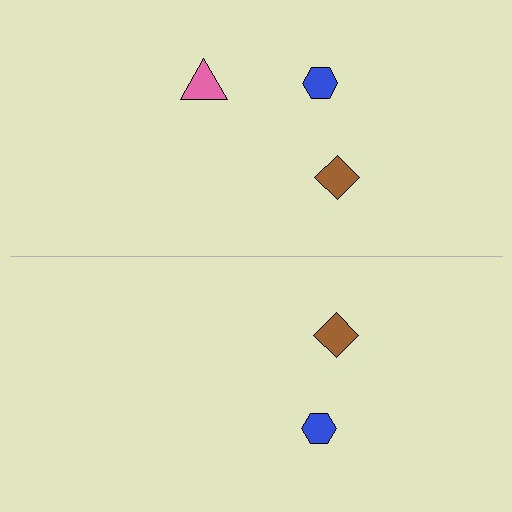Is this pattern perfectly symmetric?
No, the pattern is not perfectly symmetric. A pink triangle is missing from the bottom side.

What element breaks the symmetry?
A pink triangle is missing from the bottom side.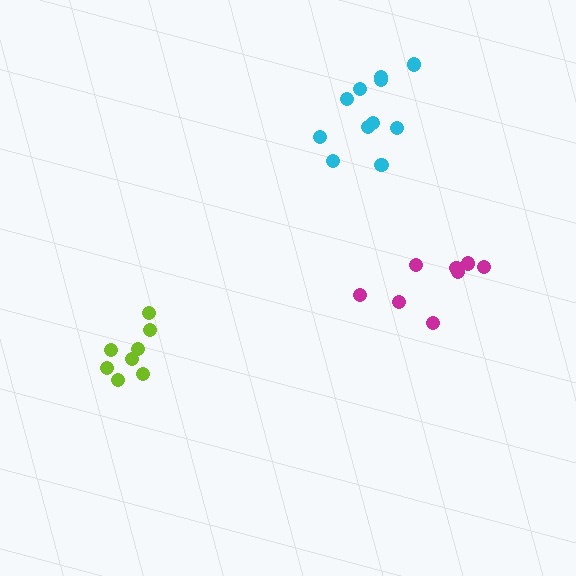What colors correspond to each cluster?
The clusters are colored: magenta, lime, cyan.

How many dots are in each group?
Group 1: 8 dots, Group 2: 8 dots, Group 3: 11 dots (27 total).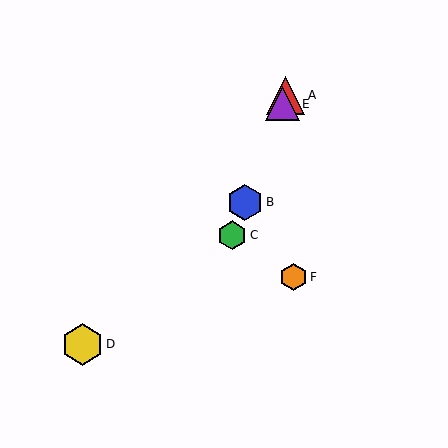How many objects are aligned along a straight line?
4 objects (A, B, C, E) are aligned along a straight line.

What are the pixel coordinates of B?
Object B is at (245, 202).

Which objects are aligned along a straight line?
Objects A, B, C, E are aligned along a straight line.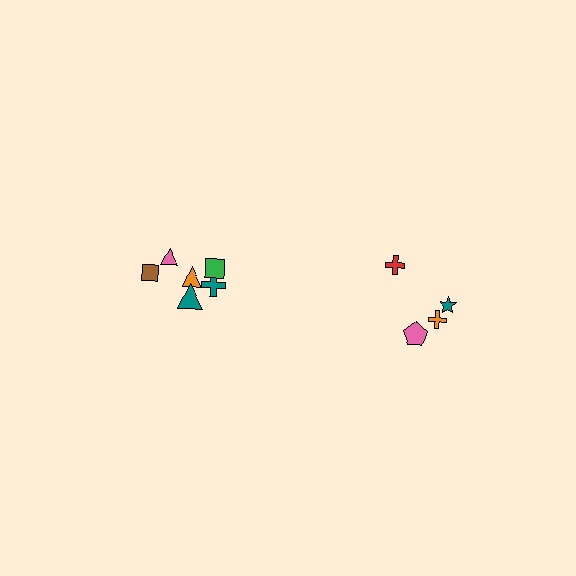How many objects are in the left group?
There are 6 objects.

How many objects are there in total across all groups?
There are 10 objects.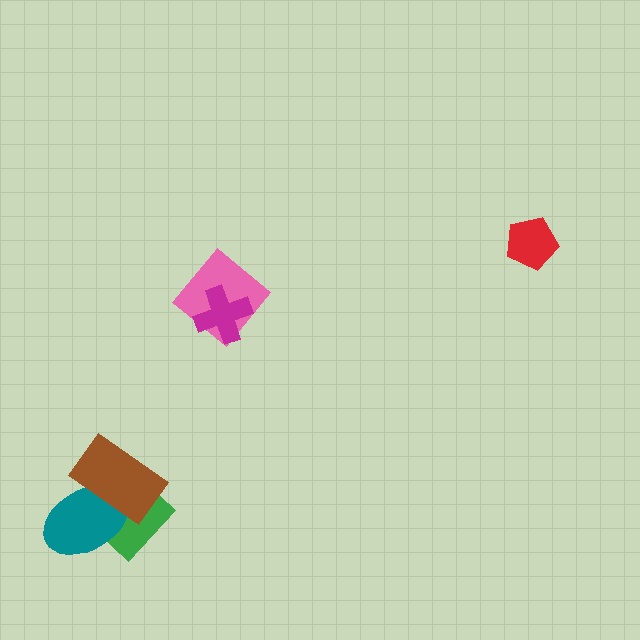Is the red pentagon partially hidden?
No, no other shape covers it.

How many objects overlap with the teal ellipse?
2 objects overlap with the teal ellipse.